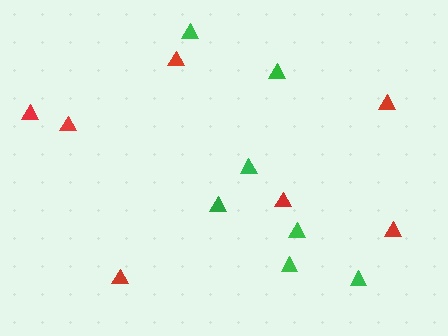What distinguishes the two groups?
There are 2 groups: one group of red triangles (7) and one group of green triangles (7).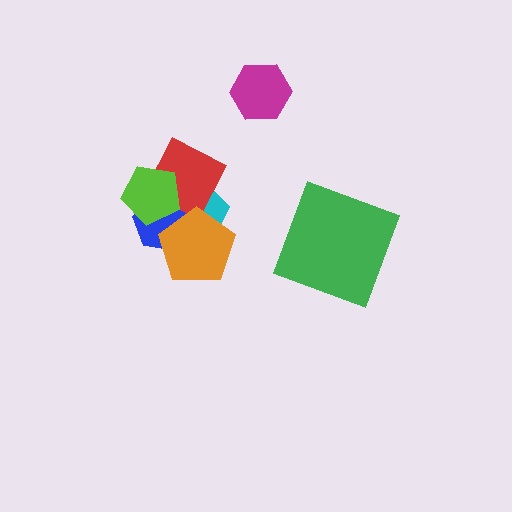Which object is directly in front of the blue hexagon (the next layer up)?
The red square is directly in front of the blue hexagon.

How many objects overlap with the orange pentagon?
2 objects overlap with the orange pentagon.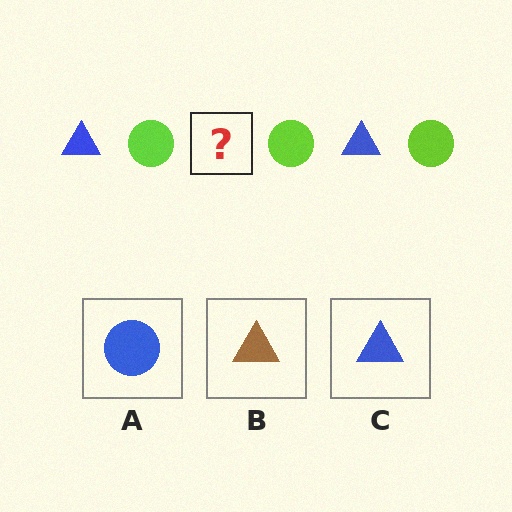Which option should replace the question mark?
Option C.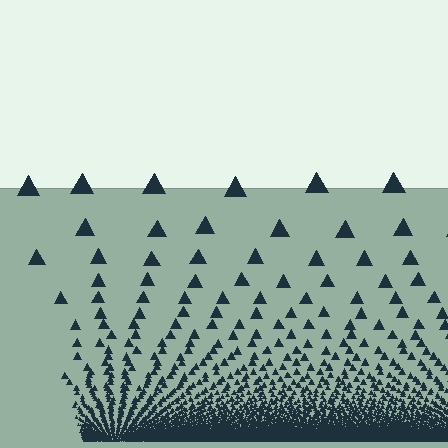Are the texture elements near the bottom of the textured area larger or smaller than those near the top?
Smaller. The gradient is inverted — elements near the bottom are smaller and denser.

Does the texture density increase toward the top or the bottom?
Density increases toward the bottom.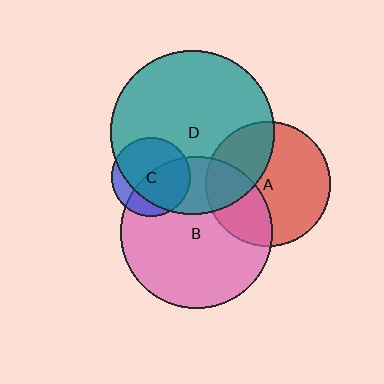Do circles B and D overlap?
Yes.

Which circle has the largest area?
Circle D (teal).